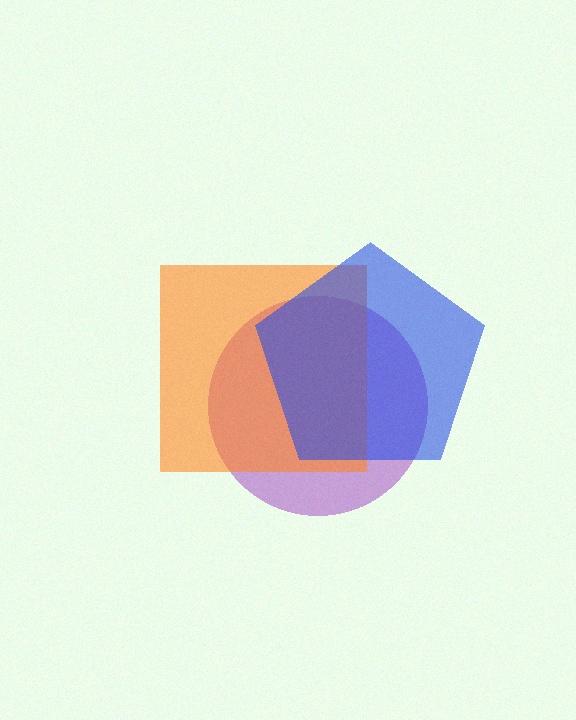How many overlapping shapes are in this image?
There are 3 overlapping shapes in the image.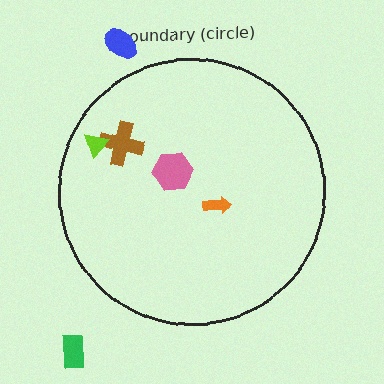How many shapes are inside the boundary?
4 inside, 2 outside.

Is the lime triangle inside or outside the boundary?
Inside.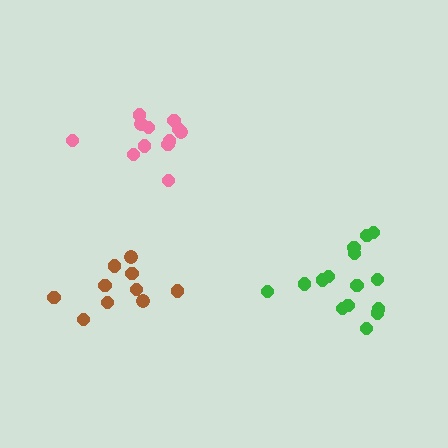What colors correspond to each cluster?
The clusters are colored: pink, brown, green.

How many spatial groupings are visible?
There are 3 spatial groupings.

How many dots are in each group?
Group 1: 12 dots, Group 2: 10 dots, Group 3: 15 dots (37 total).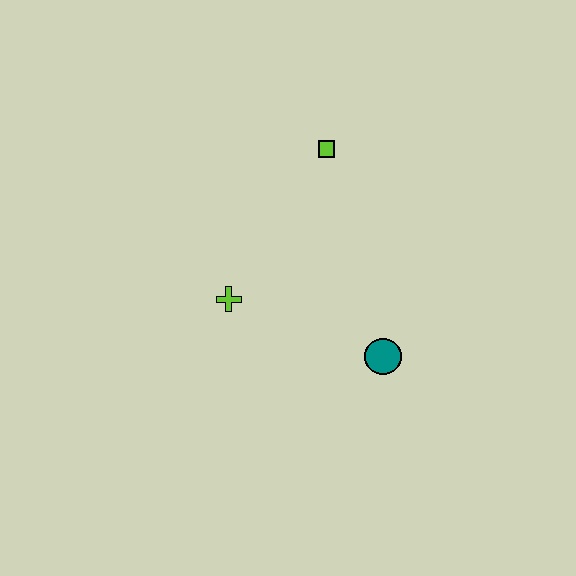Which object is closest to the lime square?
The lime cross is closest to the lime square.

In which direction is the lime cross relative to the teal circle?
The lime cross is to the left of the teal circle.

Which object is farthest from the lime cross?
The lime square is farthest from the lime cross.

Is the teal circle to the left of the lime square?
No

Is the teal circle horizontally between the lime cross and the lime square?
No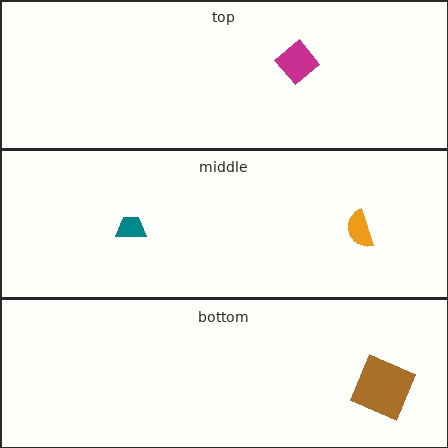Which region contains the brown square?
The bottom region.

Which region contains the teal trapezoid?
The middle region.